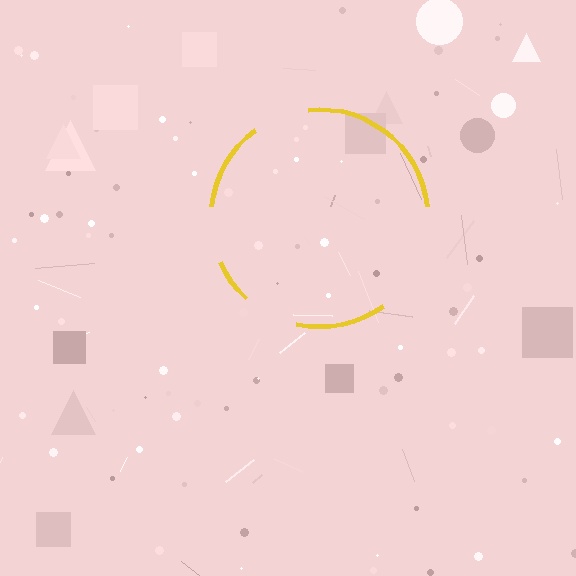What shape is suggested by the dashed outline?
The dashed outline suggests a circle.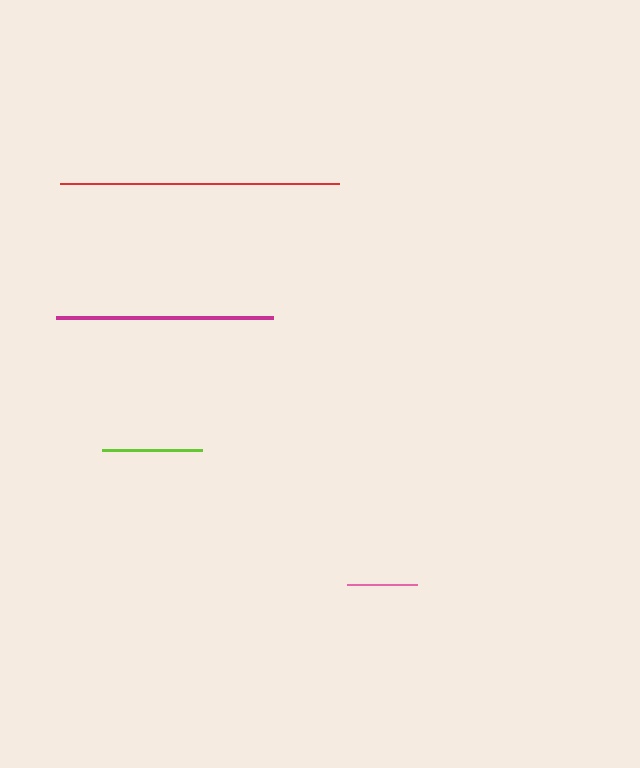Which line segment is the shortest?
The pink line is the shortest at approximately 70 pixels.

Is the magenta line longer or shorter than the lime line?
The magenta line is longer than the lime line.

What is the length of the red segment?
The red segment is approximately 279 pixels long.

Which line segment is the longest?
The red line is the longest at approximately 279 pixels.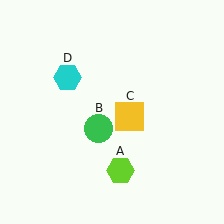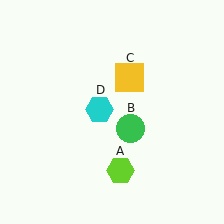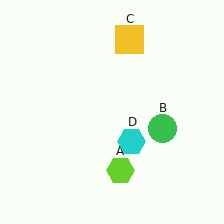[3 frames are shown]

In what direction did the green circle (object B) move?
The green circle (object B) moved right.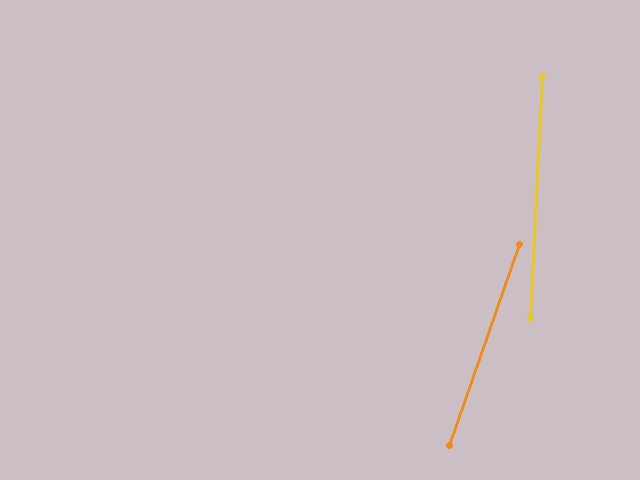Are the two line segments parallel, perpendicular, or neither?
Neither parallel nor perpendicular — they differ by about 16°.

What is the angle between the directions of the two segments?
Approximately 16 degrees.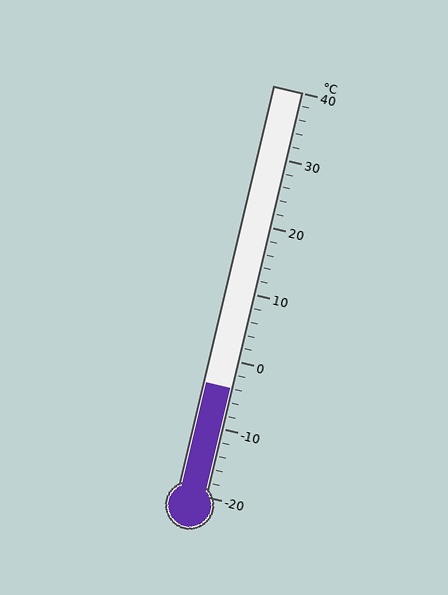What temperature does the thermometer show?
The thermometer shows approximately -4°C.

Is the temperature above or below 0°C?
The temperature is below 0°C.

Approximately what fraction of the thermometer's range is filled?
The thermometer is filled to approximately 25% of its range.